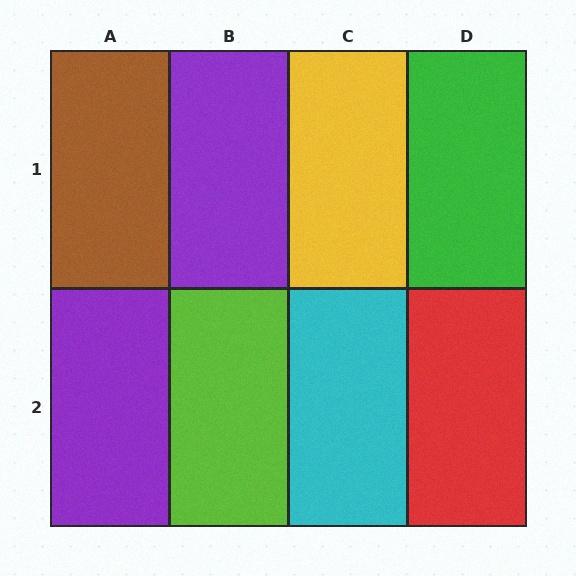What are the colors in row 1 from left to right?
Brown, purple, yellow, green.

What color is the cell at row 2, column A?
Purple.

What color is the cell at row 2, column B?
Lime.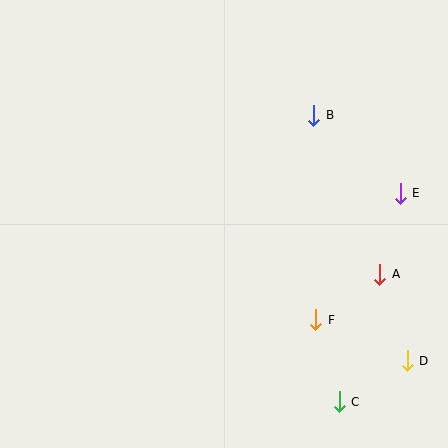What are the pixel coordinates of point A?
Point A is at (380, 274).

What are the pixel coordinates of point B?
Point B is at (314, 115).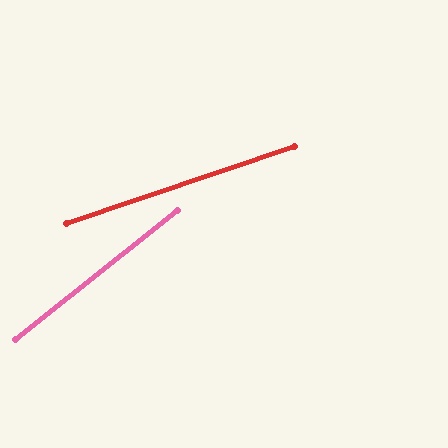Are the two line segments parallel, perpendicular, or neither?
Neither parallel nor perpendicular — they differ by about 20°.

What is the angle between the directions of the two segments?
Approximately 20 degrees.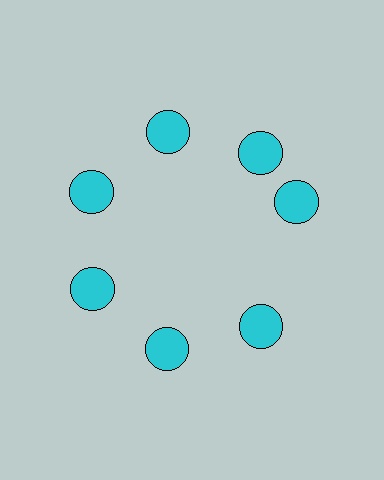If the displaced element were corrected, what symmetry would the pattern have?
It would have 7-fold rotational symmetry — the pattern would map onto itself every 51 degrees.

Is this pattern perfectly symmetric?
No. The 7 cyan circles are arranged in a ring, but one element near the 3 o'clock position is rotated out of alignment along the ring, breaking the 7-fold rotational symmetry.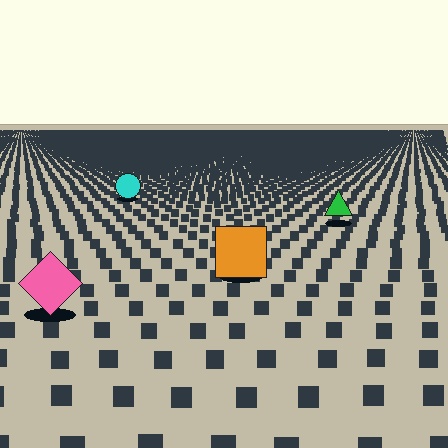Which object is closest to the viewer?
The pink diamond is closest. The texture marks near it are larger and more spread out.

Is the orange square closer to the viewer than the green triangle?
Yes. The orange square is closer — you can tell from the texture gradient: the ground texture is coarser near it.